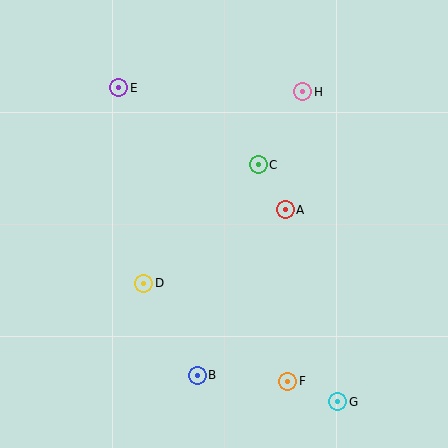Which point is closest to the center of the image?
Point A at (285, 210) is closest to the center.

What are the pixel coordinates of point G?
Point G is at (338, 402).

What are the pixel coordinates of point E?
Point E is at (119, 88).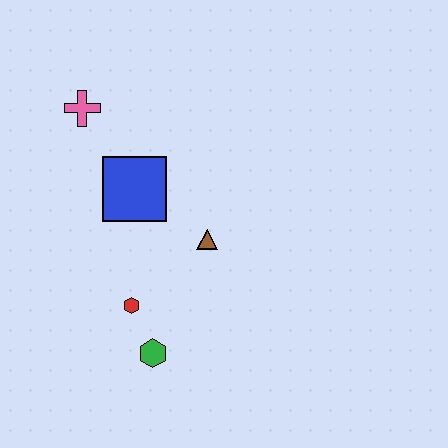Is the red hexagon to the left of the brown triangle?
Yes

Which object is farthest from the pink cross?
The green hexagon is farthest from the pink cross.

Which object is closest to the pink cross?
The blue square is closest to the pink cross.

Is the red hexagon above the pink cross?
No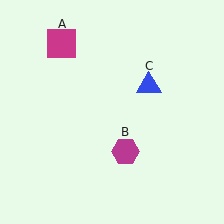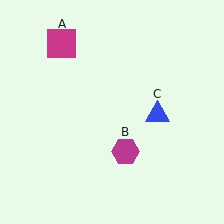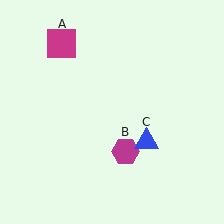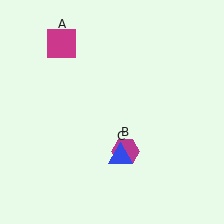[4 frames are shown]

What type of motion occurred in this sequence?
The blue triangle (object C) rotated clockwise around the center of the scene.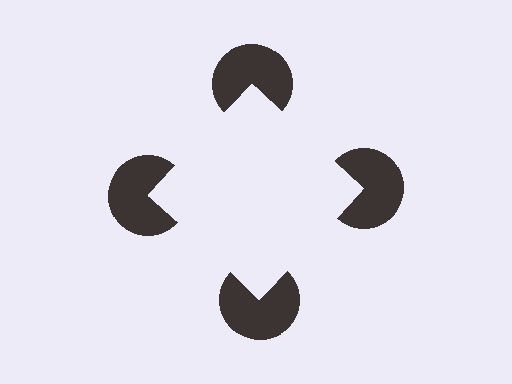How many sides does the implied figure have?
4 sides.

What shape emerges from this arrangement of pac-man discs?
An illusory square — its edges are inferred from the aligned wedge cuts in the pac-man discs, not physically drawn.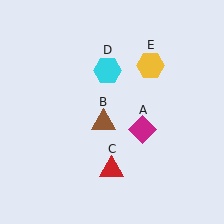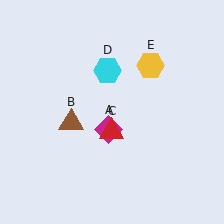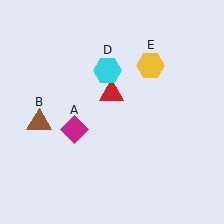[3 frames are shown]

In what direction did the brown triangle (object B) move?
The brown triangle (object B) moved left.